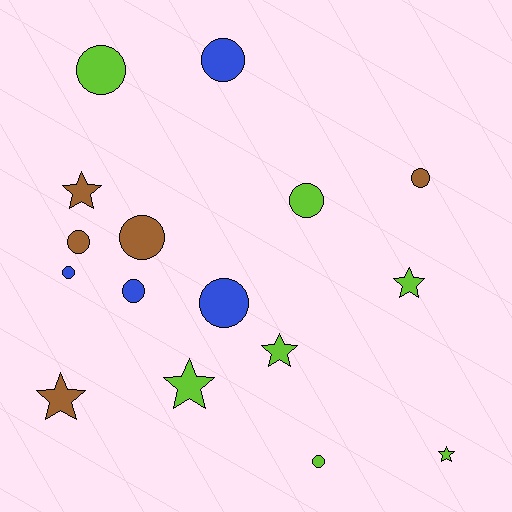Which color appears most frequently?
Lime, with 7 objects.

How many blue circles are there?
There are 4 blue circles.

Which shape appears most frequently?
Circle, with 10 objects.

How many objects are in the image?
There are 16 objects.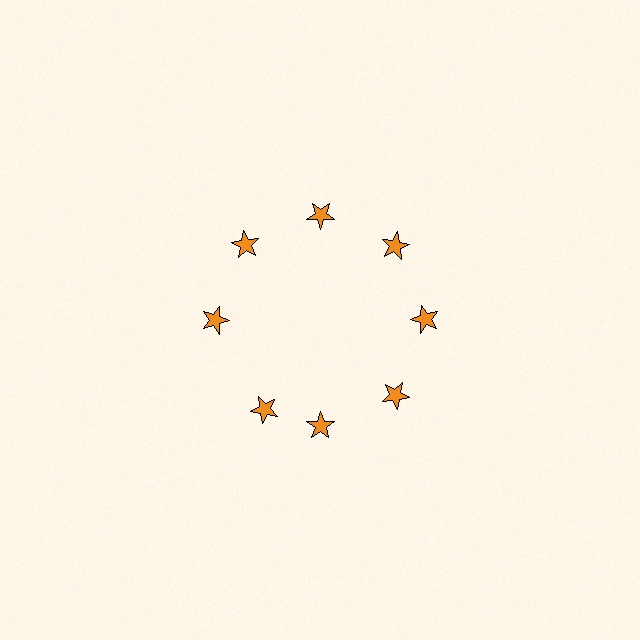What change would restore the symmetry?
The symmetry would be restored by rotating it back into even spacing with its neighbors so that all 8 stars sit at equal angles and equal distance from the center.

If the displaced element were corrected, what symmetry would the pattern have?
It would have 8-fold rotational symmetry — the pattern would map onto itself every 45 degrees.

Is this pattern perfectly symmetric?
No. The 8 orange stars are arranged in a ring, but one element near the 8 o'clock position is rotated out of alignment along the ring, breaking the 8-fold rotational symmetry.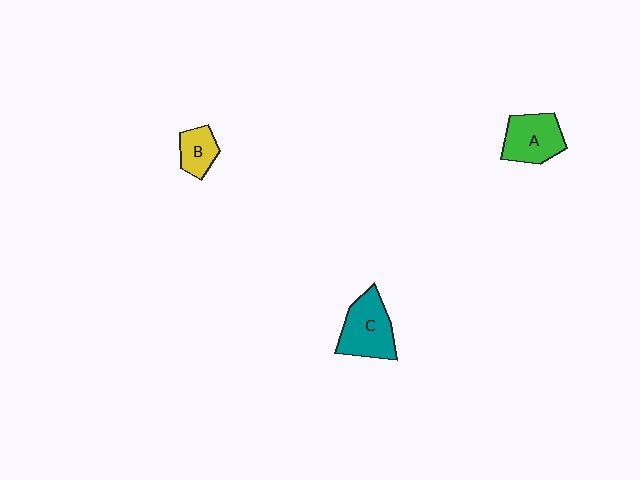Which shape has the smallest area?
Shape B (yellow).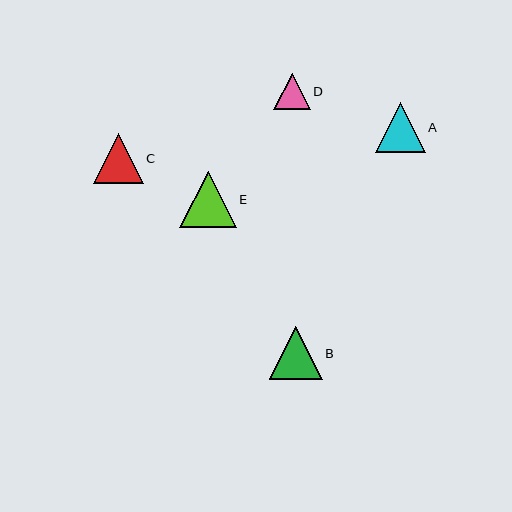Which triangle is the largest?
Triangle E is the largest with a size of approximately 57 pixels.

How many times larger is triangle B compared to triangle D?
Triangle B is approximately 1.5 times the size of triangle D.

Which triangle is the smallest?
Triangle D is the smallest with a size of approximately 36 pixels.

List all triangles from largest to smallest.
From largest to smallest: E, B, C, A, D.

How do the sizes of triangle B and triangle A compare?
Triangle B and triangle A are approximately the same size.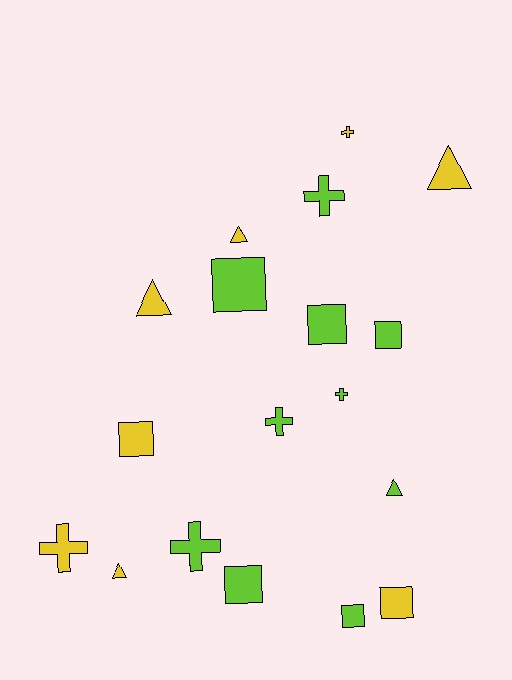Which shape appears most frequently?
Square, with 7 objects.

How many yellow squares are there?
There are 2 yellow squares.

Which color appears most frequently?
Lime, with 10 objects.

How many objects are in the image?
There are 18 objects.